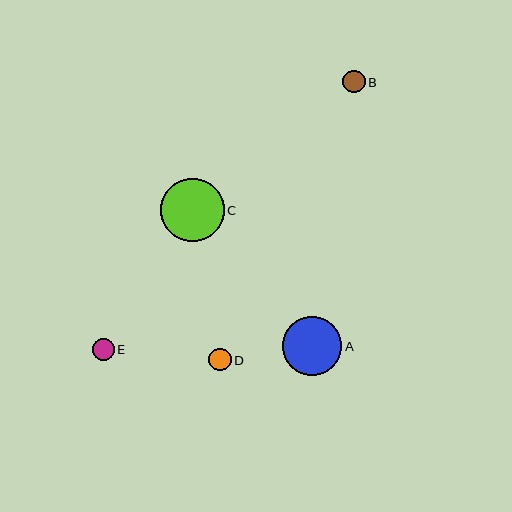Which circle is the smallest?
Circle E is the smallest with a size of approximately 22 pixels.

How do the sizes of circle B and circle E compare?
Circle B and circle E are approximately the same size.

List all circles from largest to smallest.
From largest to smallest: C, A, D, B, E.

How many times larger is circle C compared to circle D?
Circle C is approximately 2.8 times the size of circle D.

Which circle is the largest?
Circle C is the largest with a size of approximately 64 pixels.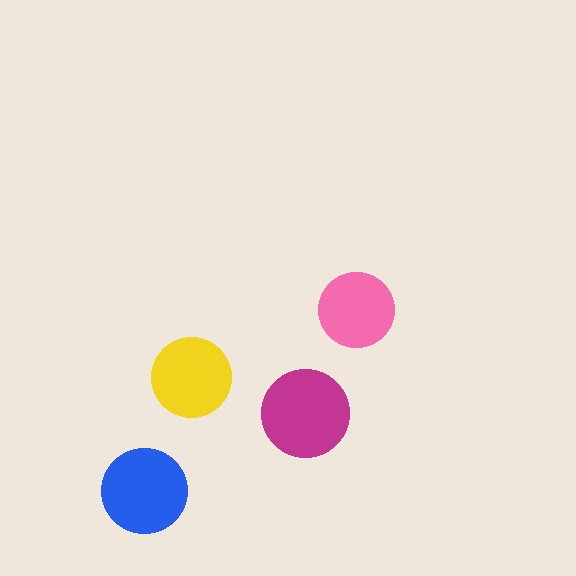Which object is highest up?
The pink circle is topmost.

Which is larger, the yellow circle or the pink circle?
The yellow one.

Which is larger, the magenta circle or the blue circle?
The magenta one.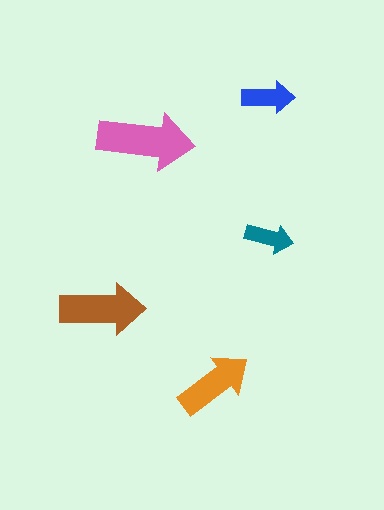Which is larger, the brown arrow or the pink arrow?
The pink one.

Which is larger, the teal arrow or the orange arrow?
The orange one.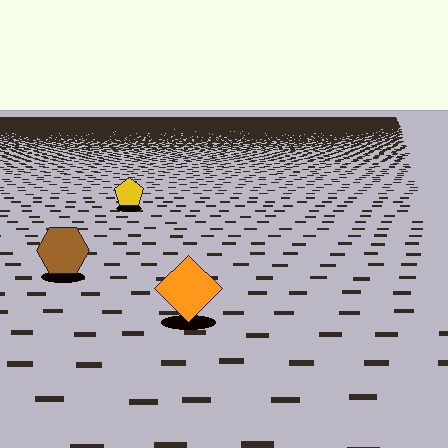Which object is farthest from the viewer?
The yellow pentagon is farthest from the viewer. It appears smaller and the ground texture around it is denser.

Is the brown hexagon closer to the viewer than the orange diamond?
No. The orange diamond is closer — you can tell from the texture gradient: the ground texture is coarser near it.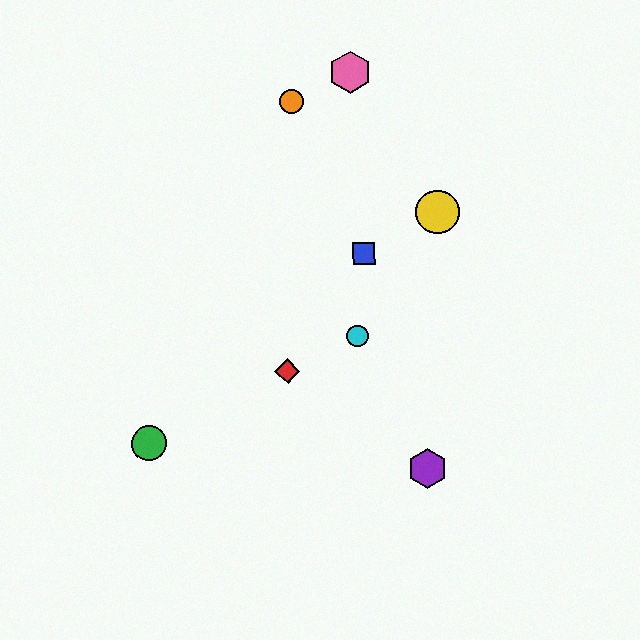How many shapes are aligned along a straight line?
3 shapes (the red diamond, the green circle, the cyan circle) are aligned along a straight line.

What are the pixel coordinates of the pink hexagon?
The pink hexagon is at (350, 72).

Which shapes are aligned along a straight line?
The red diamond, the green circle, the cyan circle are aligned along a straight line.